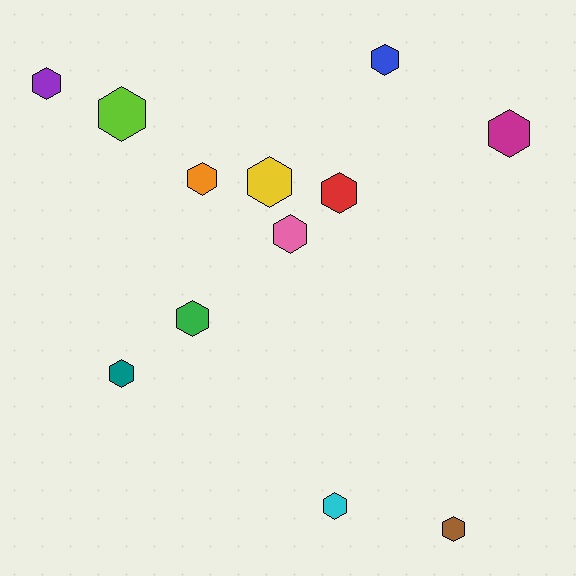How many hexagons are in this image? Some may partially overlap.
There are 12 hexagons.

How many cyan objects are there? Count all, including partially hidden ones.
There is 1 cyan object.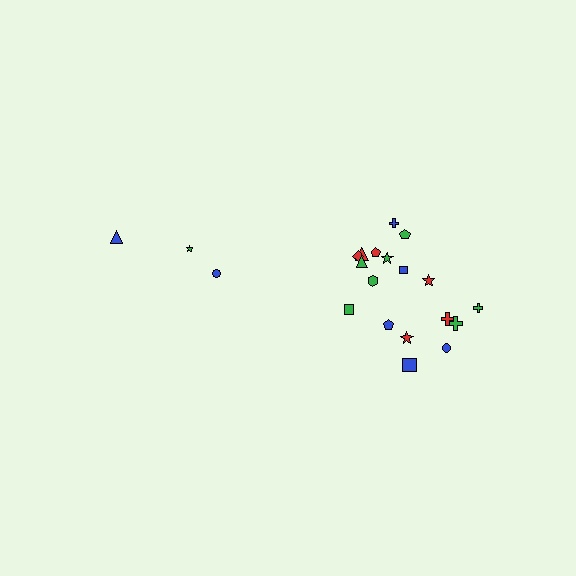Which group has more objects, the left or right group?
The right group.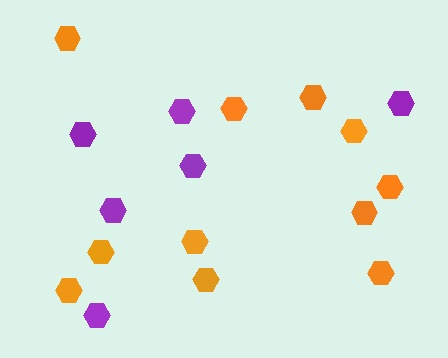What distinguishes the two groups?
There are 2 groups: one group of orange hexagons (11) and one group of purple hexagons (6).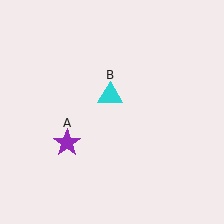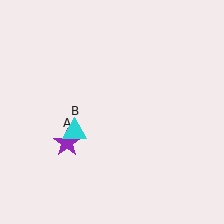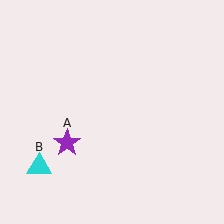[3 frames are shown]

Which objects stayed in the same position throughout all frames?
Purple star (object A) remained stationary.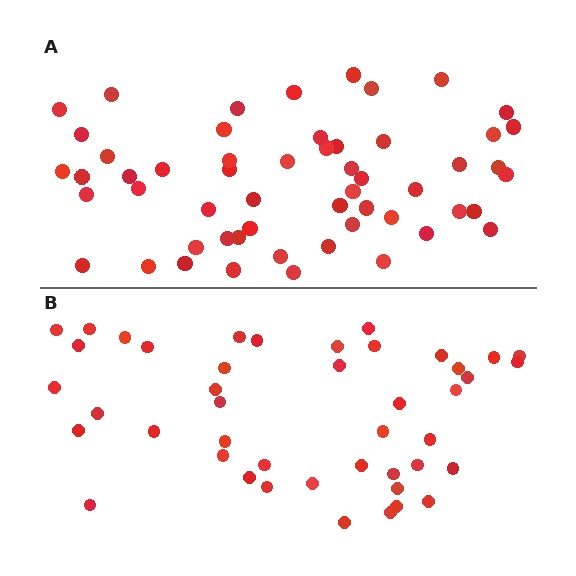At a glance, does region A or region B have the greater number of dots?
Region A (the top region) has more dots.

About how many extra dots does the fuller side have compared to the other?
Region A has roughly 12 or so more dots than region B.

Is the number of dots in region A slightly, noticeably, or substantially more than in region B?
Region A has noticeably more, but not dramatically so. The ratio is roughly 1.2 to 1.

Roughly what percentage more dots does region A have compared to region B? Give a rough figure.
About 25% more.